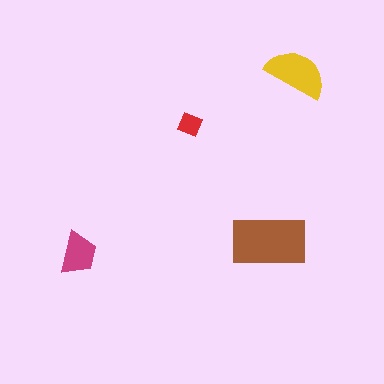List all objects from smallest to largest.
The red diamond, the magenta trapezoid, the yellow semicircle, the brown rectangle.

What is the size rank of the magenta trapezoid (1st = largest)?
3rd.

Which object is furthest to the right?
The yellow semicircle is rightmost.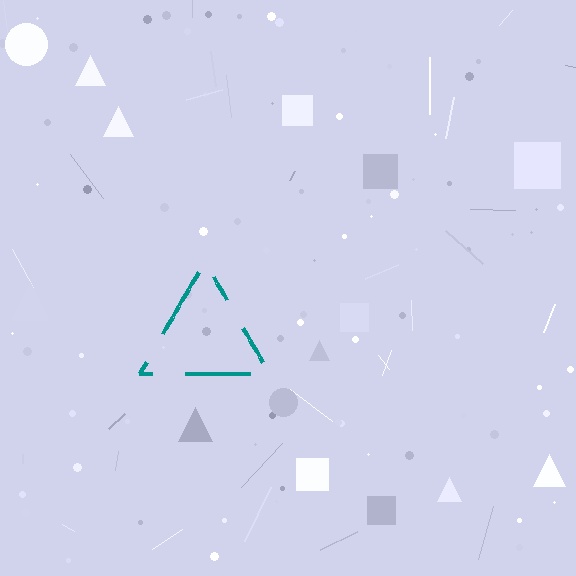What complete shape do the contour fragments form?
The contour fragments form a triangle.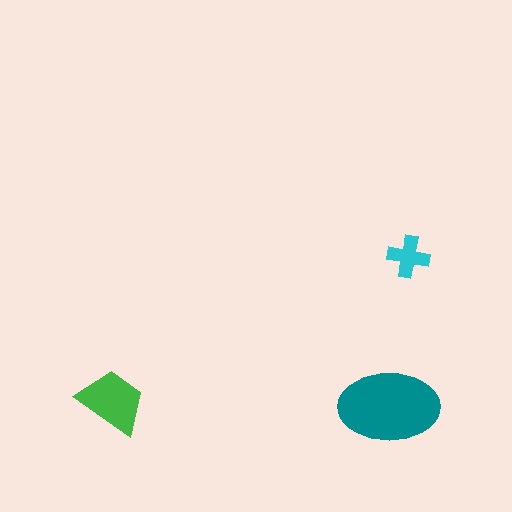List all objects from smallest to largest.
The cyan cross, the green trapezoid, the teal ellipse.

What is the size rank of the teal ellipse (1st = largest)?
1st.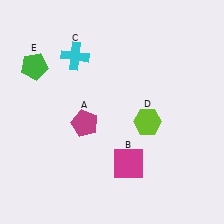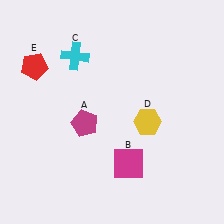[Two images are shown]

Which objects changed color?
D changed from lime to yellow. E changed from green to red.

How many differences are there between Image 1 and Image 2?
There are 2 differences between the two images.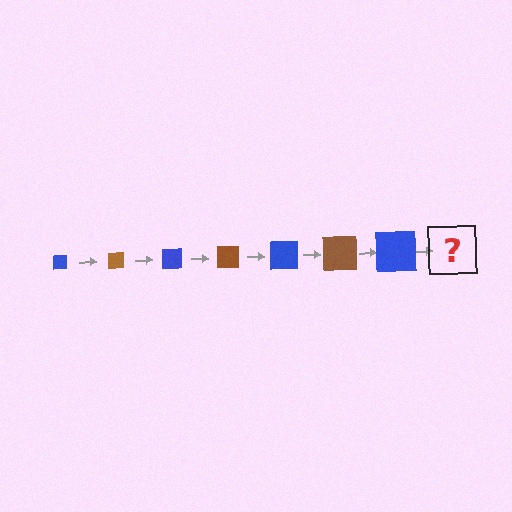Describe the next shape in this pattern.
It should be a brown square, larger than the previous one.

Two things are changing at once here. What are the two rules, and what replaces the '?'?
The two rules are that the square grows larger each step and the color cycles through blue and brown. The '?' should be a brown square, larger than the previous one.